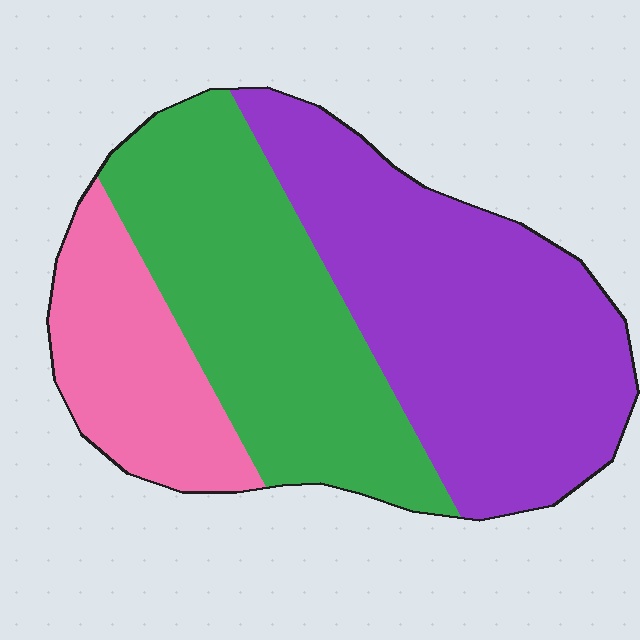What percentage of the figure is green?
Green takes up between a quarter and a half of the figure.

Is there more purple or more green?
Purple.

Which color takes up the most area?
Purple, at roughly 45%.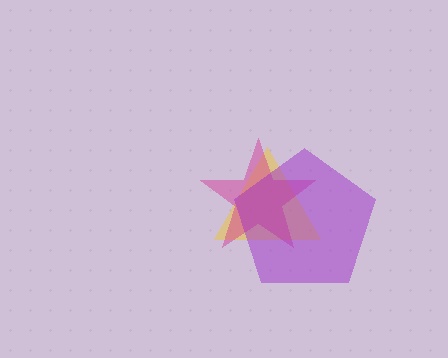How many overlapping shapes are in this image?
There are 3 overlapping shapes in the image.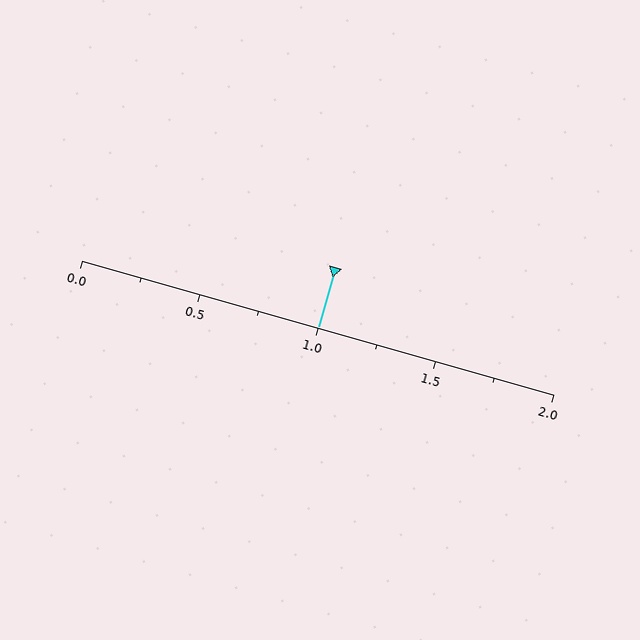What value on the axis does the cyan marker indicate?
The marker indicates approximately 1.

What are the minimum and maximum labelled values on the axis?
The axis runs from 0.0 to 2.0.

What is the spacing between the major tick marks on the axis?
The major ticks are spaced 0.5 apart.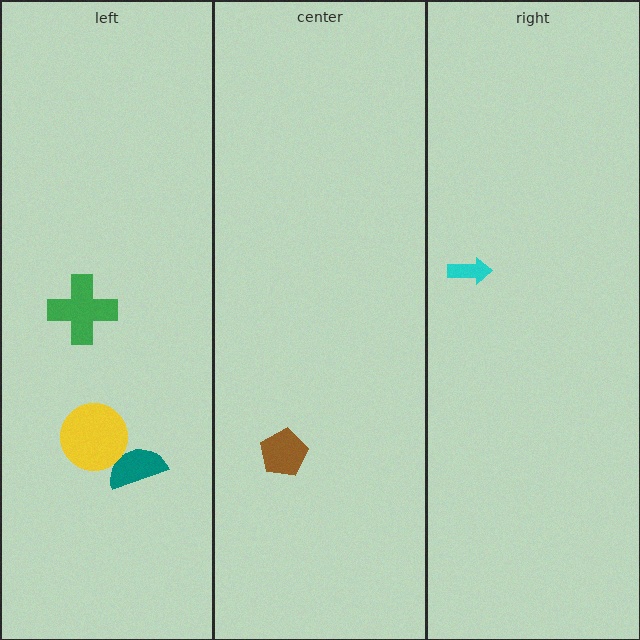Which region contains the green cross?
The left region.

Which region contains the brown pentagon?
The center region.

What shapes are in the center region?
The brown pentagon.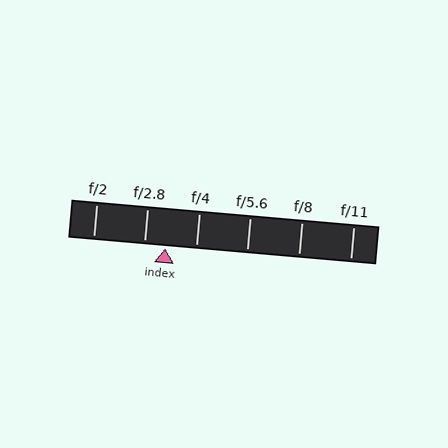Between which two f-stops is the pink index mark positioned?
The index mark is between f/2.8 and f/4.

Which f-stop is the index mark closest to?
The index mark is closest to f/2.8.